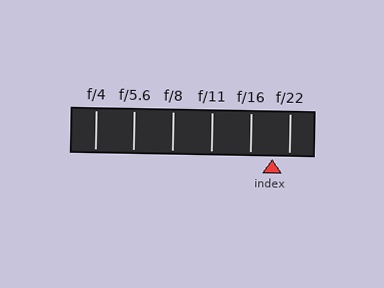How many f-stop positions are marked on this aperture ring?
There are 6 f-stop positions marked.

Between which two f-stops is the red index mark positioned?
The index mark is between f/16 and f/22.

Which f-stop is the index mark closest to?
The index mark is closest to f/22.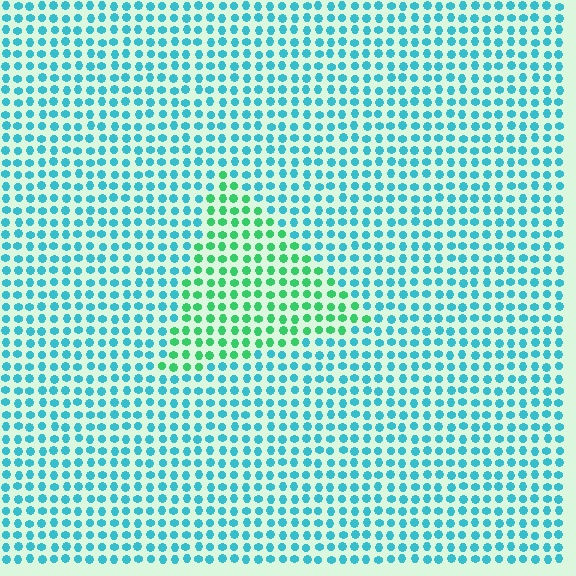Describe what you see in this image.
The image is filled with small cyan elements in a uniform arrangement. A triangle-shaped region is visible where the elements are tinted to a slightly different hue, forming a subtle color boundary.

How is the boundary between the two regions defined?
The boundary is defined purely by a slight shift in hue (about 45 degrees). Spacing, size, and orientation are identical on both sides.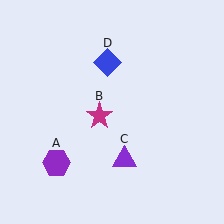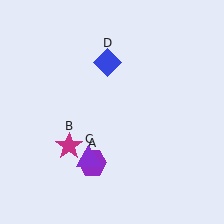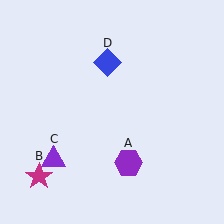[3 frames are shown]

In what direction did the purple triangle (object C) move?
The purple triangle (object C) moved left.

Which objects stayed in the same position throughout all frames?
Blue diamond (object D) remained stationary.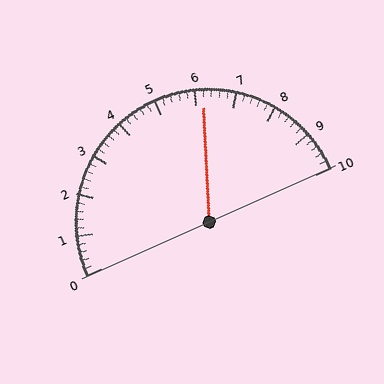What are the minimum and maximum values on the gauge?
The gauge ranges from 0 to 10.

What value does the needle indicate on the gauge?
The needle indicates approximately 6.2.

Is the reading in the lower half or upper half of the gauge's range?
The reading is in the upper half of the range (0 to 10).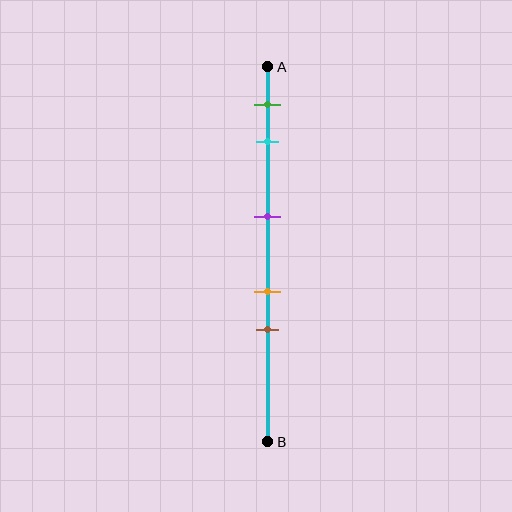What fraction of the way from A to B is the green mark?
The green mark is approximately 10% (0.1) of the way from A to B.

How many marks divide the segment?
There are 5 marks dividing the segment.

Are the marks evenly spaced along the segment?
No, the marks are not evenly spaced.